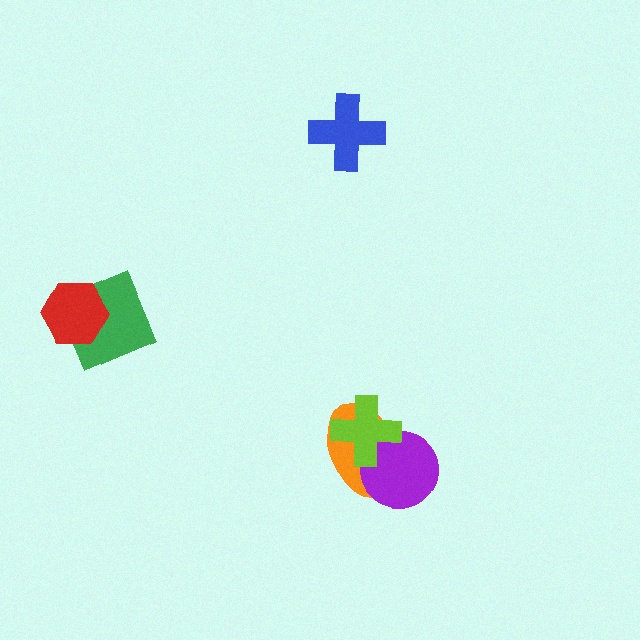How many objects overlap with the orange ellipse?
2 objects overlap with the orange ellipse.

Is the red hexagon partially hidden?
No, no other shape covers it.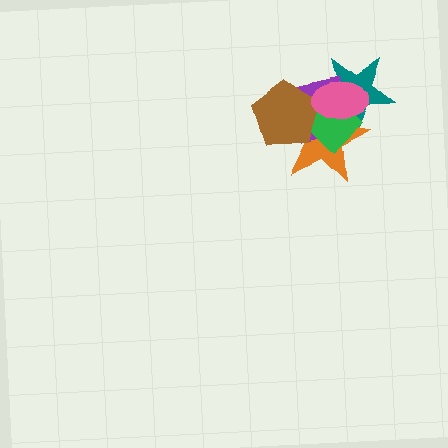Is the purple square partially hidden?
Yes, it is partially covered by another shape.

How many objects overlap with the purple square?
5 objects overlap with the purple square.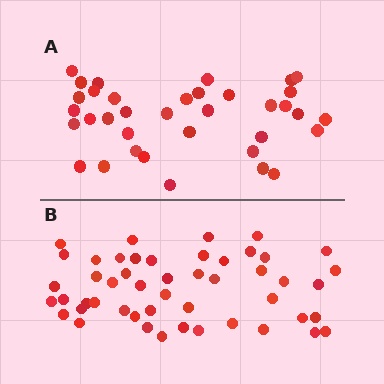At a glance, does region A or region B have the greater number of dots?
Region B (the bottom region) has more dots.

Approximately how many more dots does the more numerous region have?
Region B has approximately 15 more dots than region A.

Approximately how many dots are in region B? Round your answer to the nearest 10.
About 50 dots. (The exact count is 49, which rounds to 50.)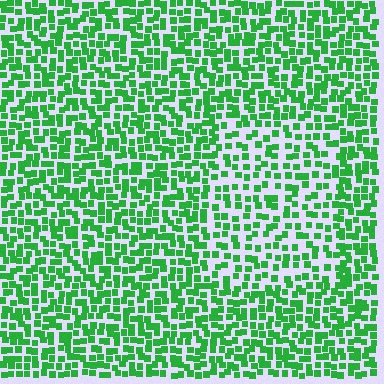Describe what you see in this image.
The image contains small green elements arranged at two different densities. A rectangle-shaped region is visible where the elements are less densely packed than the surrounding area.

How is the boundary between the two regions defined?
The boundary is defined by a change in element density (approximately 1.6x ratio). All elements are the same color, size, and shape.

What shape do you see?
I see a rectangle.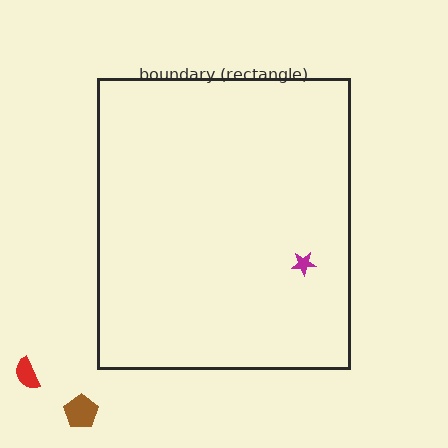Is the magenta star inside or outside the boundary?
Inside.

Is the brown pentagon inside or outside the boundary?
Outside.